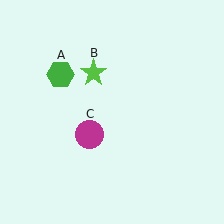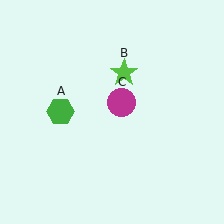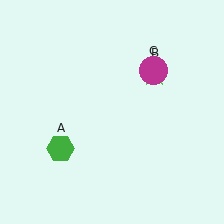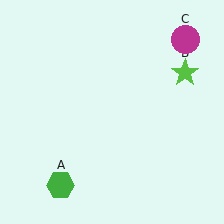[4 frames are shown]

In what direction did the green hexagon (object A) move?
The green hexagon (object A) moved down.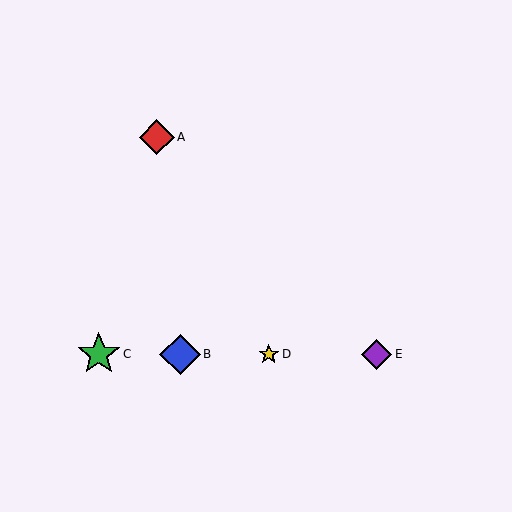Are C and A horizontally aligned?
No, C is at y≈354 and A is at y≈137.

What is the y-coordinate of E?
Object E is at y≈354.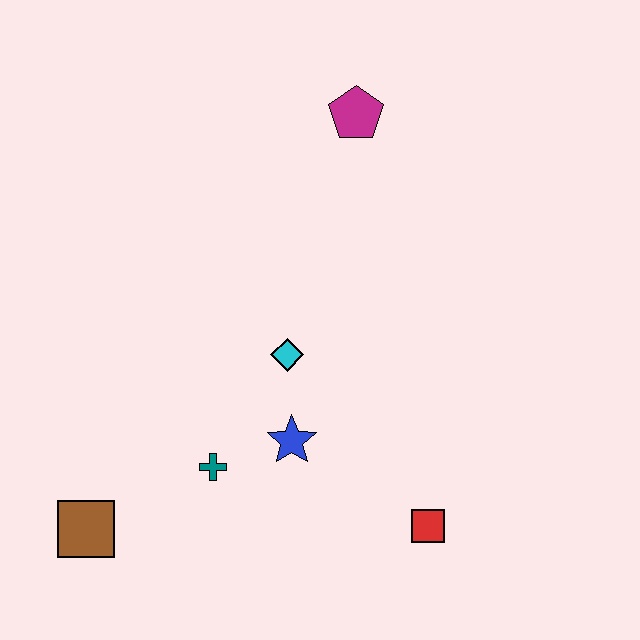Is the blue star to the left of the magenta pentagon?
Yes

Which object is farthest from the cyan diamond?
The brown square is farthest from the cyan diamond.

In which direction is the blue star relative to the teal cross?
The blue star is to the right of the teal cross.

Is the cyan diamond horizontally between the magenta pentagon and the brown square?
Yes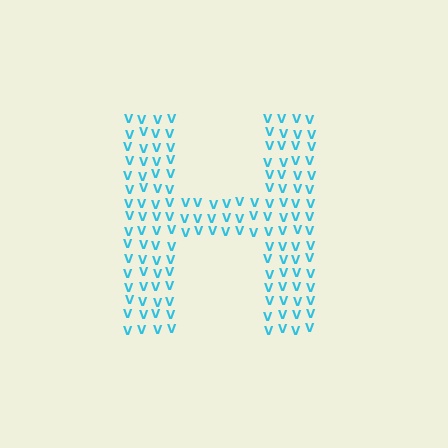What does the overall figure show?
The overall figure shows the letter H.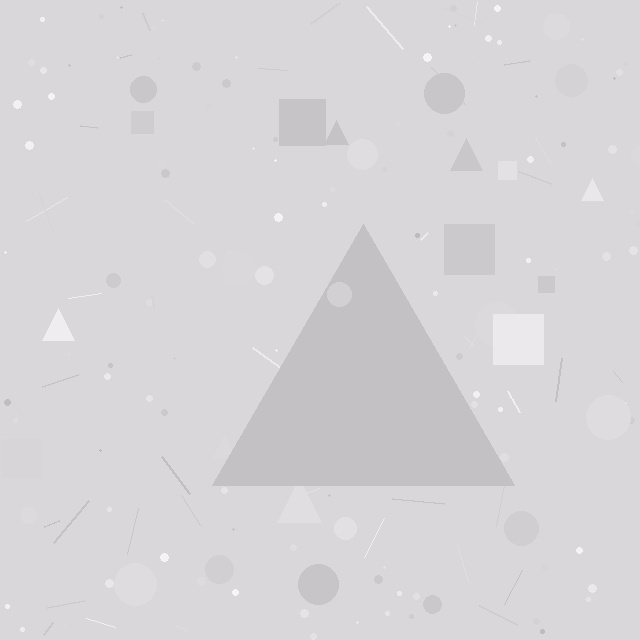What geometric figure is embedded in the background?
A triangle is embedded in the background.